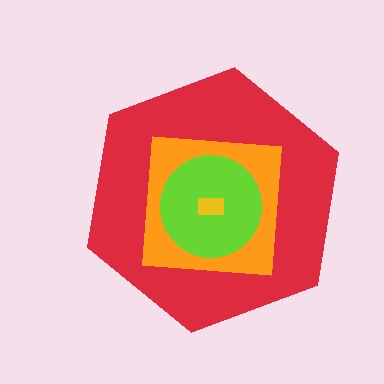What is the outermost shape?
The red hexagon.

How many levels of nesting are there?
4.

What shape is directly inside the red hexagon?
The orange square.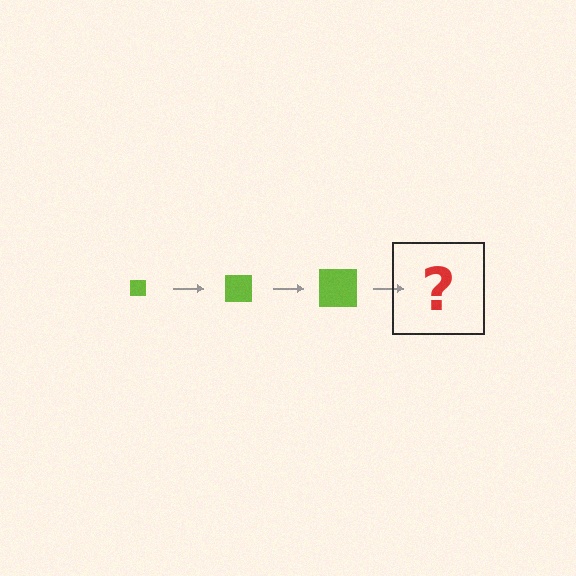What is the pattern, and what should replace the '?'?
The pattern is that the square gets progressively larger each step. The '?' should be a lime square, larger than the previous one.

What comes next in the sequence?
The next element should be a lime square, larger than the previous one.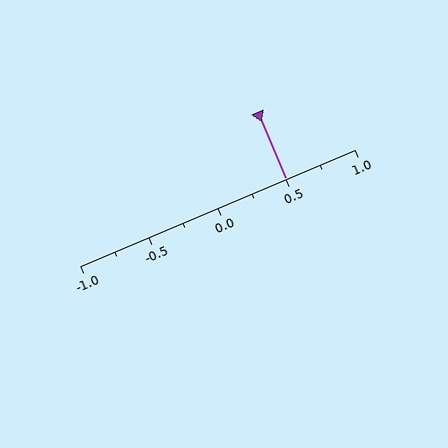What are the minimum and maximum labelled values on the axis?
The axis runs from -1.0 to 1.0.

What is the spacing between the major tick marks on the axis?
The major ticks are spaced 0.5 apart.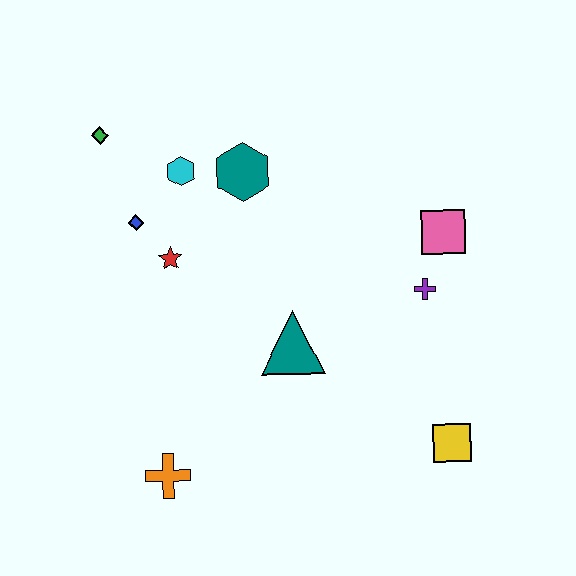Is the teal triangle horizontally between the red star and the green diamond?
No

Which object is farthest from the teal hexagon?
The yellow square is farthest from the teal hexagon.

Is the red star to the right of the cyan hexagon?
No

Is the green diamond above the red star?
Yes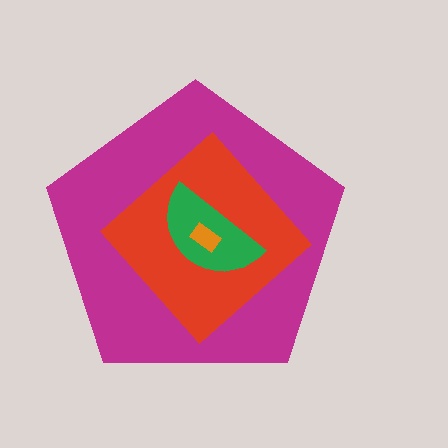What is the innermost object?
The orange rectangle.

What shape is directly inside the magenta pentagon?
The red diamond.